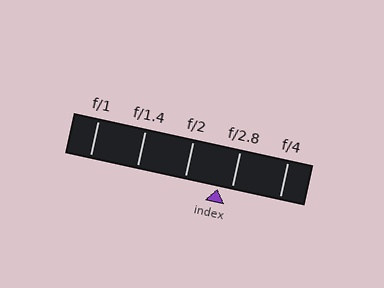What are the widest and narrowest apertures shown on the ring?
The widest aperture shown is f/1 and the narrowest is f/4.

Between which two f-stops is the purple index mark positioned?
The index mark is between f/2 and f/2.8.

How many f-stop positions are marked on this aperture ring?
There are 5 f-stop positions marked.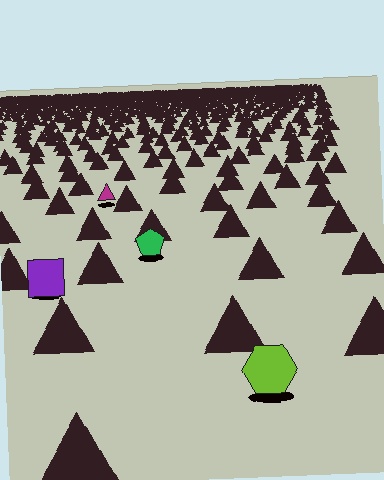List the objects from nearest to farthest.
From nearest to farthest: the lime hexagon, the purple square, the green pentagon, the magenta triangle.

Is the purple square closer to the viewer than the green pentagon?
Yes. The purple square is closer — you can tell from the texture gradient: the ground texture is coarser near it.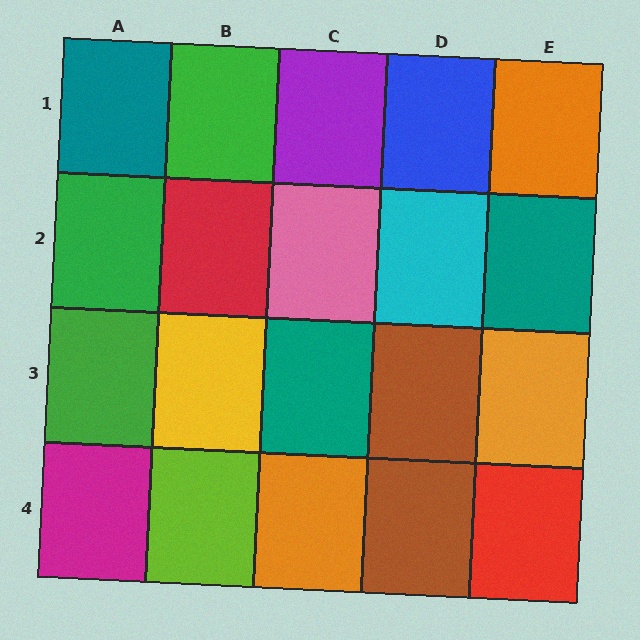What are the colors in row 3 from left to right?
Green, yellow, teal, brown, orange.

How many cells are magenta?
1 cell is magenta.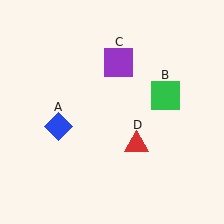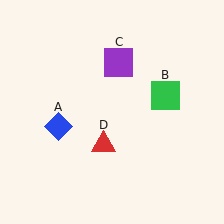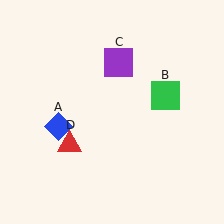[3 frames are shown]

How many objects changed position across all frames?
1 object changed position: red triangle (object D).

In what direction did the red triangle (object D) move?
The red triangle (object D) moved left.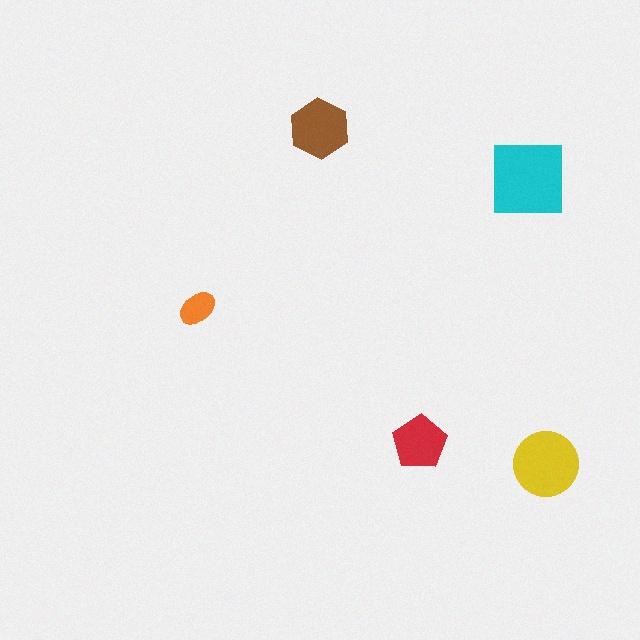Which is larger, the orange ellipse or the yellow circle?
The yellow circle.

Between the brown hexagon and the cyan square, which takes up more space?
The cyan square.